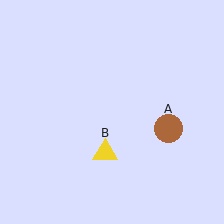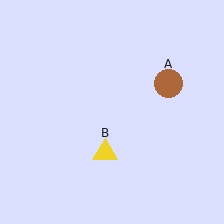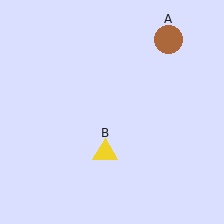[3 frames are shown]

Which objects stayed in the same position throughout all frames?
Yellow triangle (object B) remained stationary.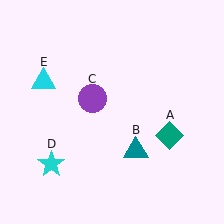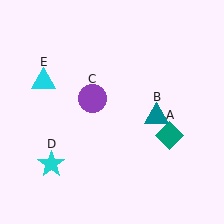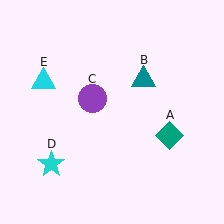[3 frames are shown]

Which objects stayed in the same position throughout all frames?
Teal diamond (object A) and purple circle (object C) and cyan star (object D) and cyan triangle (object E) remained stationary.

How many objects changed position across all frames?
1 object changed position: teal triangle (object B).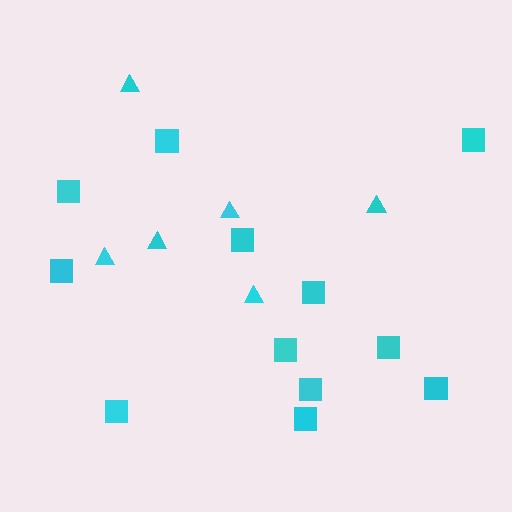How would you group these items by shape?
There are 2 groups: one group of triangles (6) and one group of squares (12).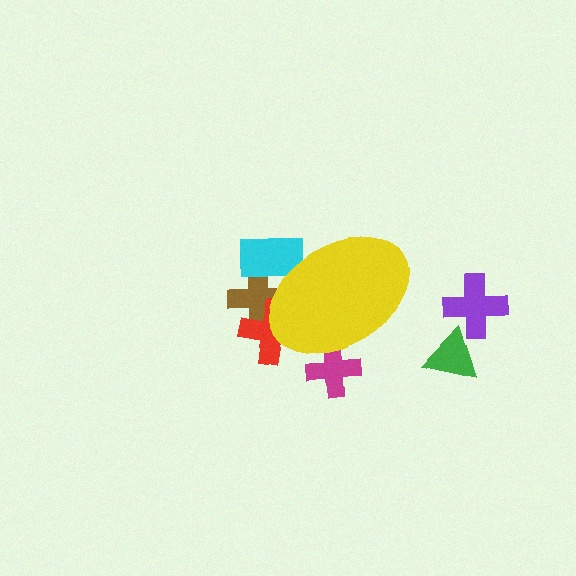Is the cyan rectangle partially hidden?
Yes, the cyan rectangle is partially hidden behind the yellow ellipse.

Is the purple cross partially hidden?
No, the purple cross is fully visible.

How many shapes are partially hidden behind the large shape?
4 shapes are partially hidden.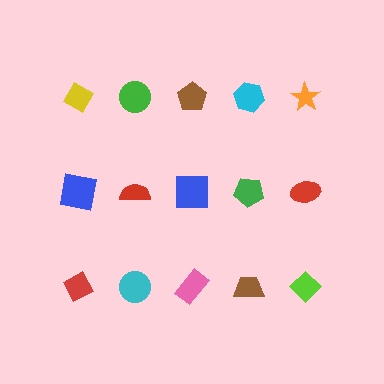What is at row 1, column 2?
A green circle.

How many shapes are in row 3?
5 shapes.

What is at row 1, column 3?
A brown pentagon.